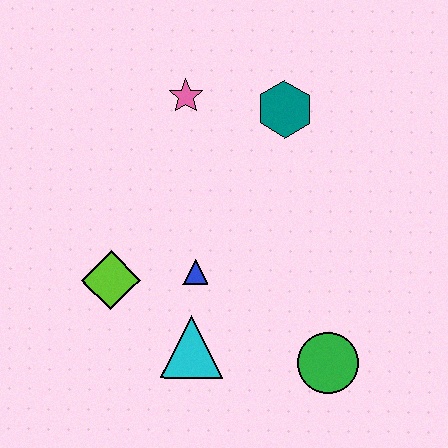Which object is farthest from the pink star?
The green circle is farthest from the pink star.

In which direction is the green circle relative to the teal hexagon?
The green circle is below the teal hexagon.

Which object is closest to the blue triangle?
The cyan triangle is closest to the blue triangle.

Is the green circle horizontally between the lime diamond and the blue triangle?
No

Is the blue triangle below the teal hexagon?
Yes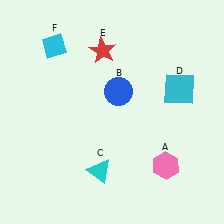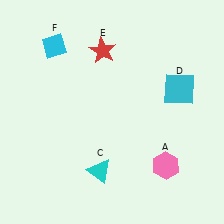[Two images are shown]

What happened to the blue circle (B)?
The blue circle (B) was removed in Image 2. It was in the top-right area of Image 1.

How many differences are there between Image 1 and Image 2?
There is 1 difference between the two images.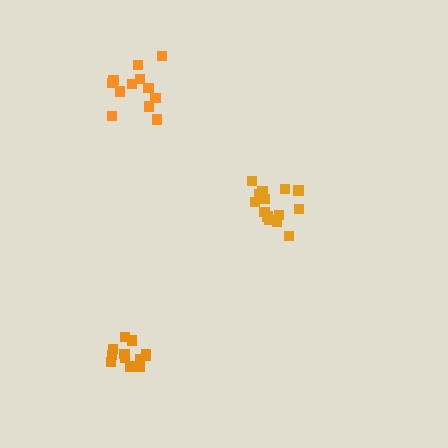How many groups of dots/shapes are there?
There are 3 groups.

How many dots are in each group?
Group 1: 12 dots, Group 2: 14 dots, Group 3: 13 dots (39 total).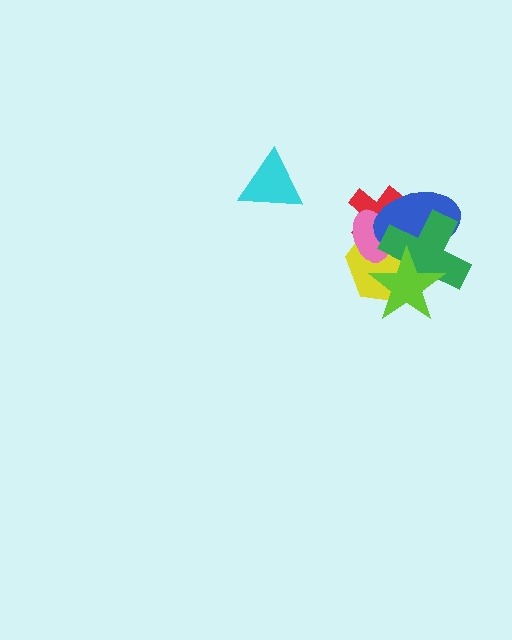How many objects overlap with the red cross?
4 objects overlap with the red cross.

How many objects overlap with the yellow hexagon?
5 objects overlap with the yellow hexagon.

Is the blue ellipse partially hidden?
Yes, it is partially covered by another shape.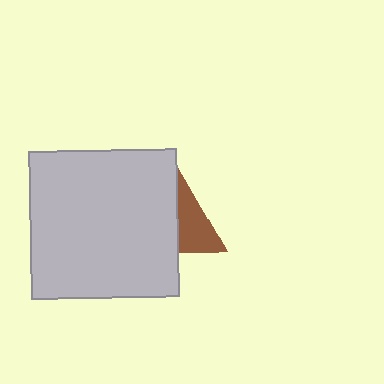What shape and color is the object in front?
The object in front is a light gray square.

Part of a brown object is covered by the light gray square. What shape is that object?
It is a triangle.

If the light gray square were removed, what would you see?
You would see the complete brown triangle.